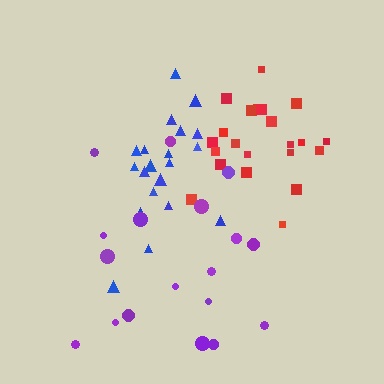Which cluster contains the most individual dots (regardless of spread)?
Red (22).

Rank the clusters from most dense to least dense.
red, blue, purple.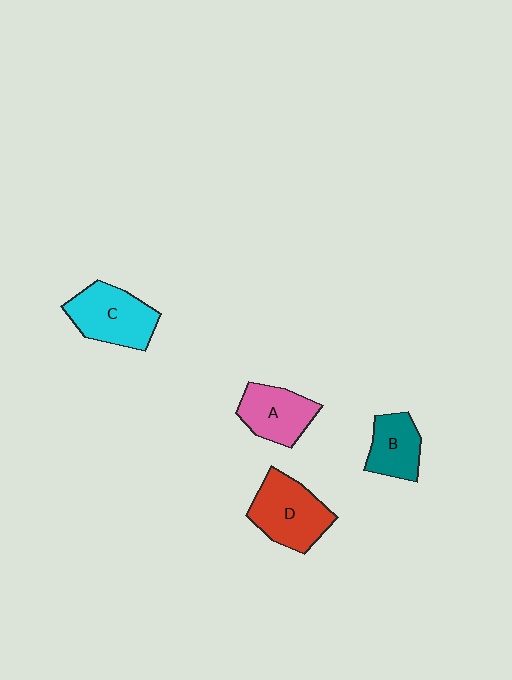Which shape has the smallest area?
Shape B (teal).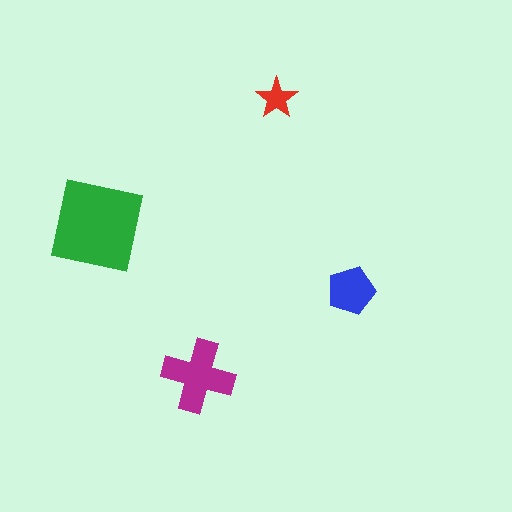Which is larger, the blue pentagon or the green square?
The green square.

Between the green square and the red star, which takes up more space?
The green square.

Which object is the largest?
The green square.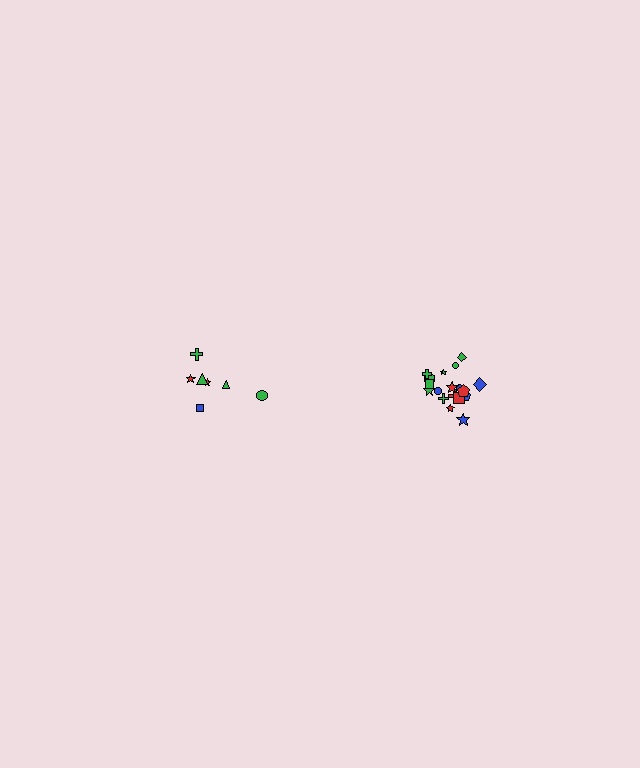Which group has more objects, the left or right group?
The right group.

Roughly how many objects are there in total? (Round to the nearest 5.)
Roughly 25 objects in total.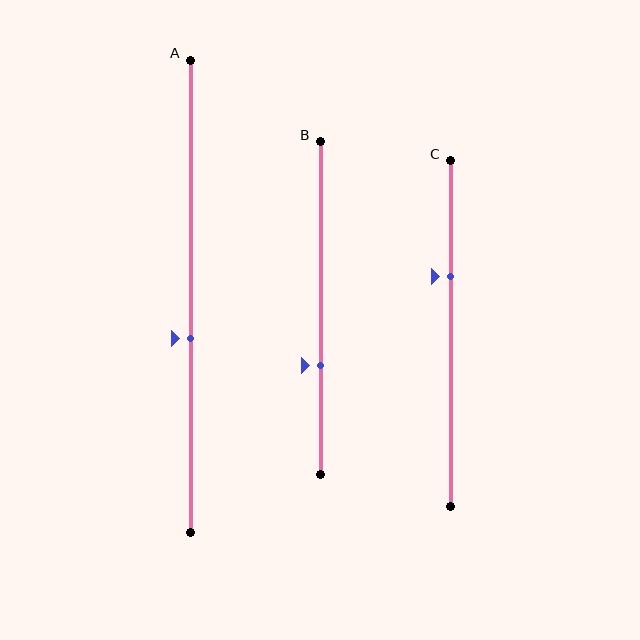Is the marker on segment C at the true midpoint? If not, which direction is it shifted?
No, the marker on segment C is shifted upward by about 16% of the segment length.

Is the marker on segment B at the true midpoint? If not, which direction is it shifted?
No, the marker on segment B is shifted downward by about 17% of the segment length.